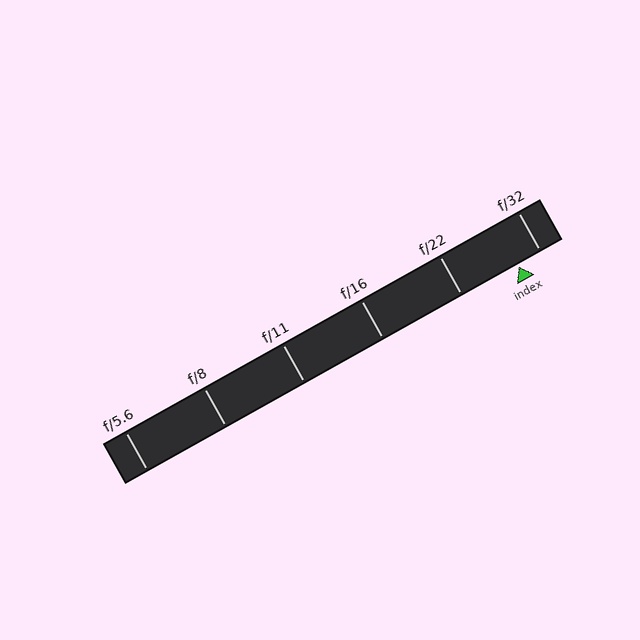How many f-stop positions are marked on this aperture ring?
There are 6 f-stop positions marked.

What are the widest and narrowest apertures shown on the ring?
The widest aperture shown is f/5.6 and the narrowest is f/32.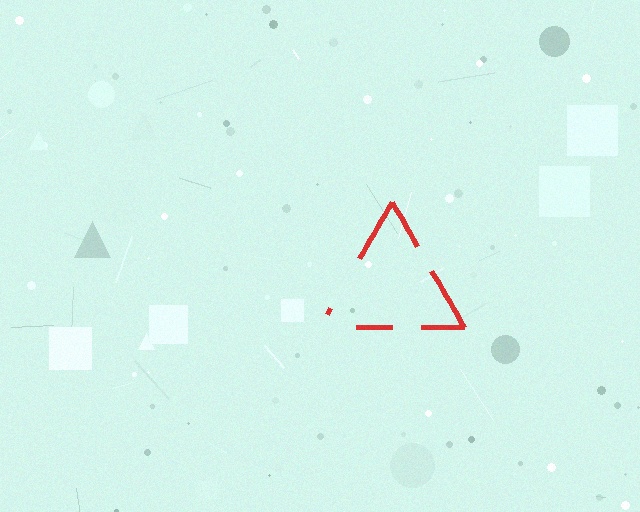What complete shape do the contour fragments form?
The contour fragments form a triangle.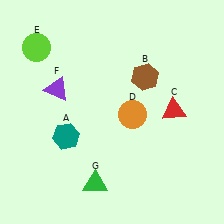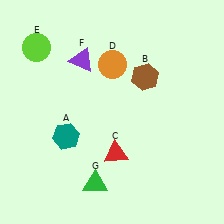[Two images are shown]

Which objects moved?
The objects that moved are: the red triangle (C), the orange circle (D), the purple triangle (F).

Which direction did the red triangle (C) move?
The red triangle (C) moved left.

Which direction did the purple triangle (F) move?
The purple triangle (F) moved up.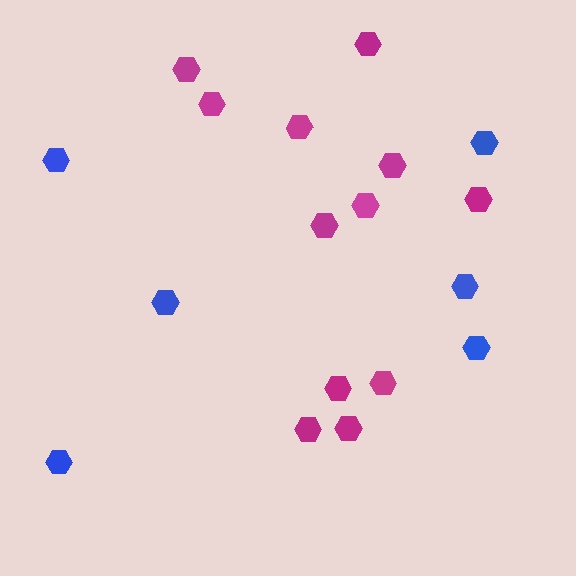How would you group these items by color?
There are 2 groups: one group of blue hexagons (6) and one group of magenta hexagons (12).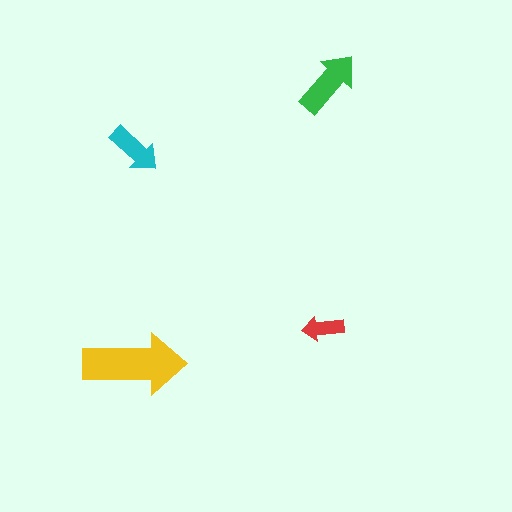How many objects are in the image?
There are 4 objects in the image.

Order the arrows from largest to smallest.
the yellow one, the green one, the cyan one, the red one.